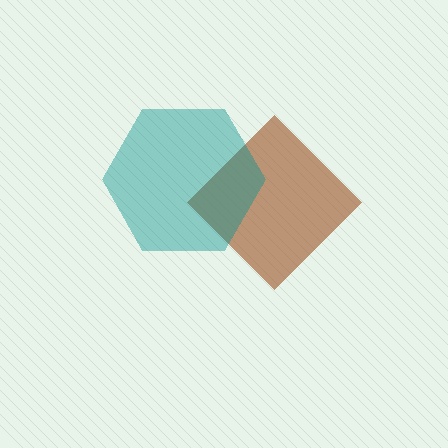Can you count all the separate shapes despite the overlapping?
Yes, there are 2 separate shapes.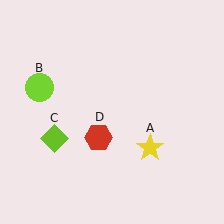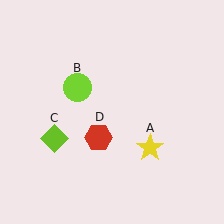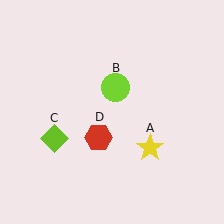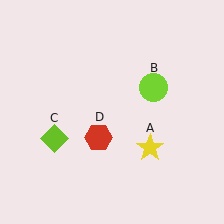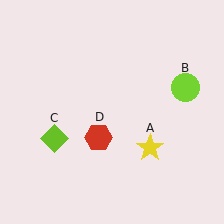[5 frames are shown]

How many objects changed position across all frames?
1 object changed position: lime circle (object B).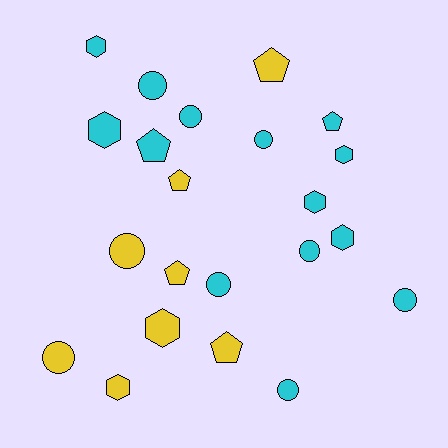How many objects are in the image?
There are 22 objects.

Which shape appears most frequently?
Circle, with 9 objects.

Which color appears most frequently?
Cyan, with 14 objects.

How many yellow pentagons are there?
There are 4 yellow pentagons.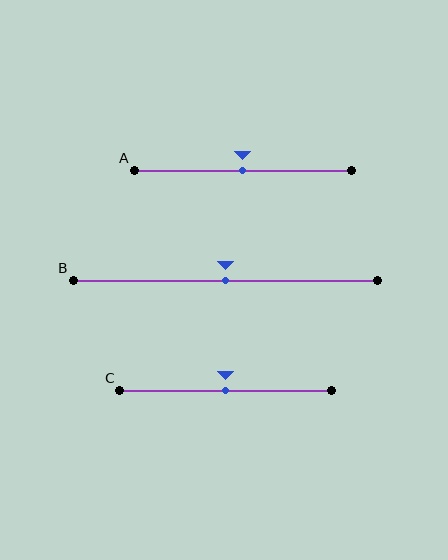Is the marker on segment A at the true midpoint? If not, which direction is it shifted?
Yes, the marker on segment A is at the true midpoint.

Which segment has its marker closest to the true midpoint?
Segment A has its marker closest to the true midpoint.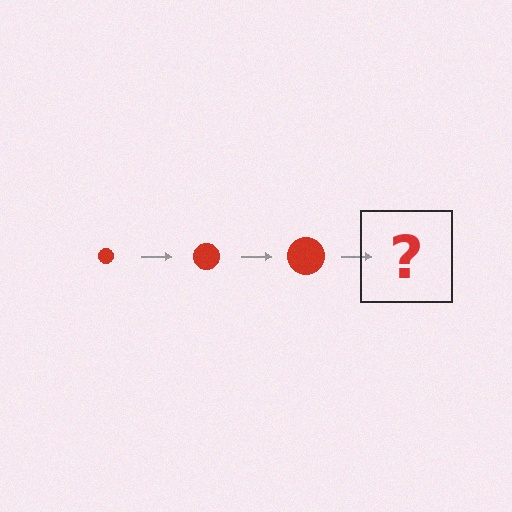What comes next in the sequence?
The next element should be a red circle, larger than the previous one.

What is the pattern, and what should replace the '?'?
The pattern is that the circle gets progressively larger each step. The '?' should be a red circle, larger than the previous one.